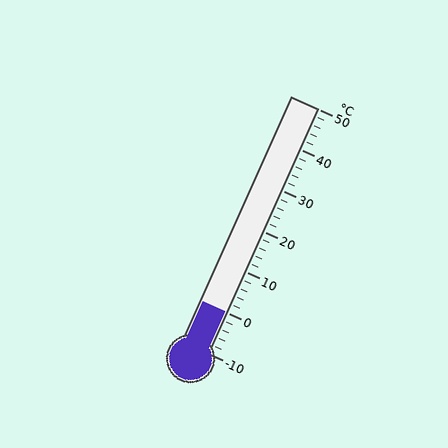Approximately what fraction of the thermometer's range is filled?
The thermometer is filled to approximately 15% of its range.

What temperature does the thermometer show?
The thermometer shows approximately 0°C.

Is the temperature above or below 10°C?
The temperature is below 10°C.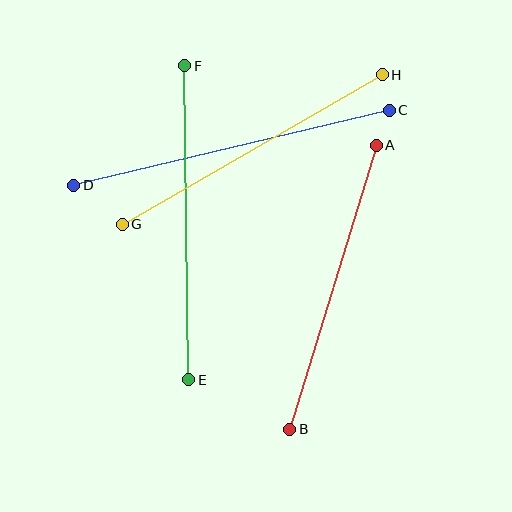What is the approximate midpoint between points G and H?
The midpoint is at approximately (252, 149) pixels.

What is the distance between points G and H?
The distance is approximately 300 pixels.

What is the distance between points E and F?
The distance is approximately 314 pixels.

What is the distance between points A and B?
The distance is approximately 297 pixels.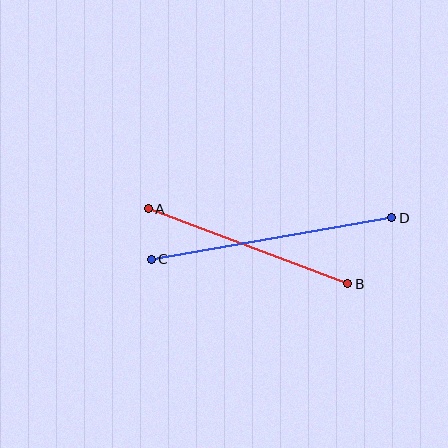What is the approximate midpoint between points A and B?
The midpoint is at approximately (248, 246) pixels.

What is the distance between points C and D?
The distance is approximately 244 pixels.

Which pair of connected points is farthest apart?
Points C and D are farthest apart.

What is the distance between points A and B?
The distance is approximately 213 pixels.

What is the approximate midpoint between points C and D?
The midpoint is at approximately (272, 239) pixels.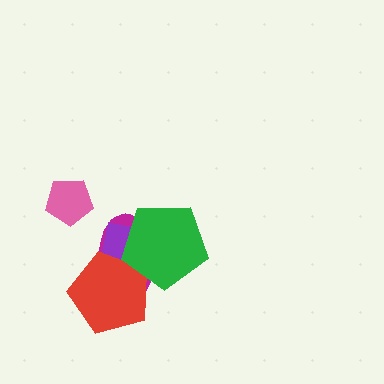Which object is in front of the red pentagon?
The green pentagon is in front of the red pentagon.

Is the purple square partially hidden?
Yes, it is partially covered by another shape.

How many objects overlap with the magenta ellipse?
3 objects overlap with the magenta ellipse.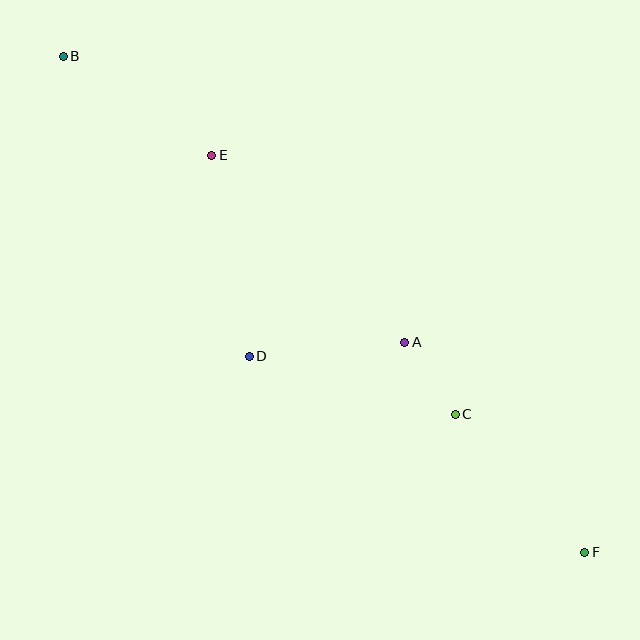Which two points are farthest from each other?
Points B and F are farthest from each other.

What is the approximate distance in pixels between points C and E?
The distance between C and E is approximately 355 pixels.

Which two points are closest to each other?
Points A and C are closest to each other.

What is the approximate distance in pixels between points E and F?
The distance between E and F is approximately 545 pixels.